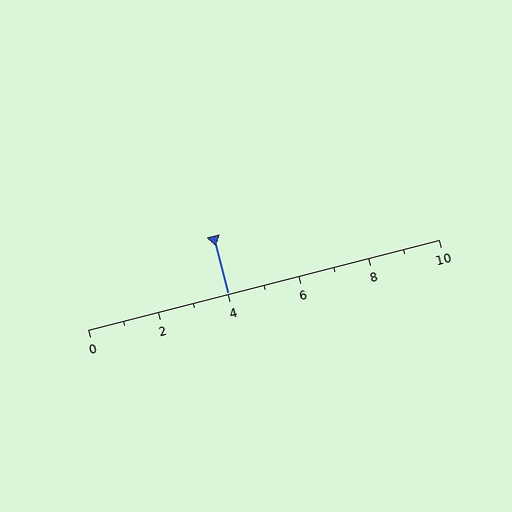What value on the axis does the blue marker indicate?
The marker indicates approximately 4.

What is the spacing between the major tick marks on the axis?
The major ticks are spaced 2 apart.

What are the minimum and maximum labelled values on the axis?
The axis runs from 0 to 10.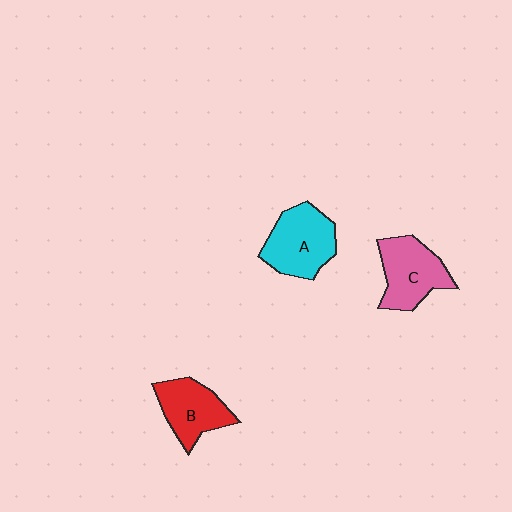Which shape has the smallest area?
Shape B (red).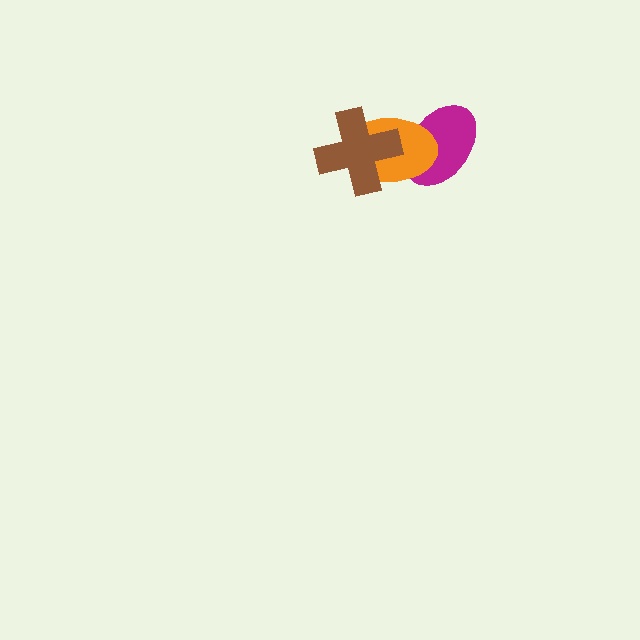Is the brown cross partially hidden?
No, no other shape covers it.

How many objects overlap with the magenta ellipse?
1 object overlaps with the magenta ellipse.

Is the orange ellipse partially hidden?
Yes, it is partially covered by another shape.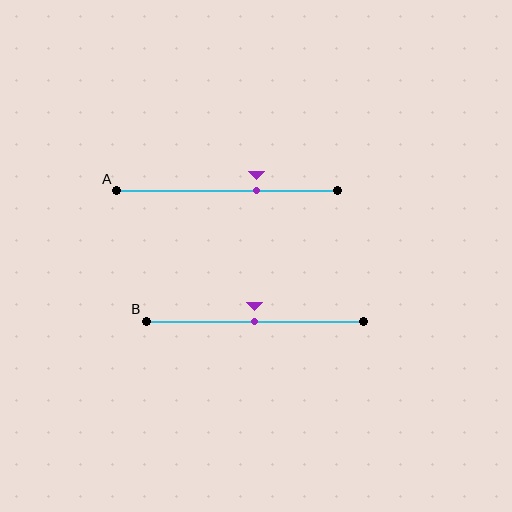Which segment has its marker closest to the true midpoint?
Segment B has its marker closest to the true midpoint.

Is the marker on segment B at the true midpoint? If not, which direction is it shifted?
Yes, the marker on segment B is at the true midpoint.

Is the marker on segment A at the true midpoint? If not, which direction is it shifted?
No, the marker on segment A is shifted to the right by about 14% of the segment length.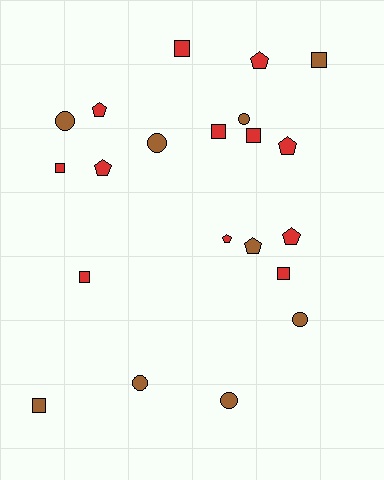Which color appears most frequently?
Red, with 12 objects.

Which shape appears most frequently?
Square, with 8 objects.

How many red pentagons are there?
There are 6 red pentagons.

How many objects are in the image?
There are 21 objects.